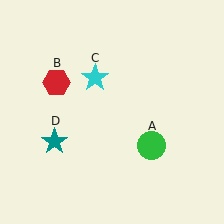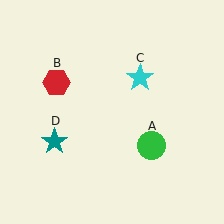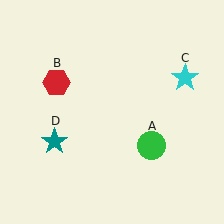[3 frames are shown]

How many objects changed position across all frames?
1 object changed position: cyan star (object C).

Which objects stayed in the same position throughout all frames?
Green circle (object A) and red hexagon (object B) and teal star (object D) remained stationary.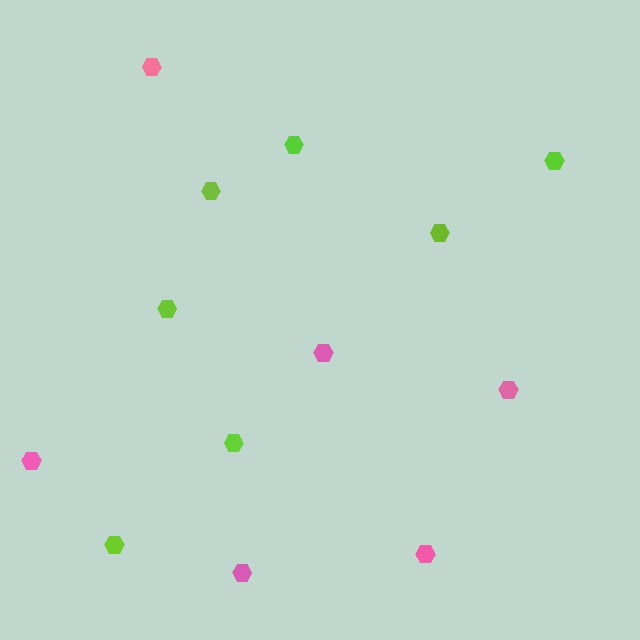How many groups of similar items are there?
There are 2 groups: one group of lime hexagons (7) and one group of pink hexagons (6).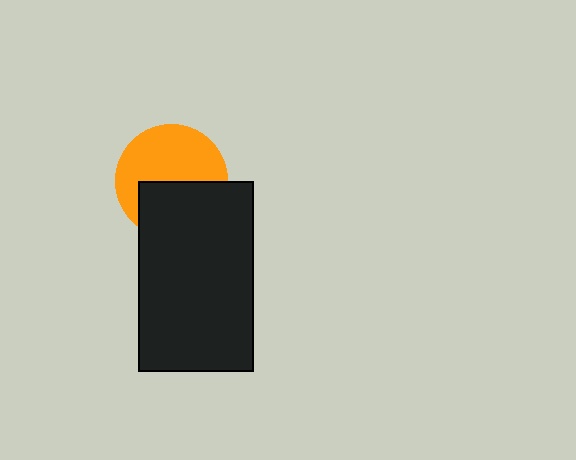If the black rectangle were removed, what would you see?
You would see the complete orange circle.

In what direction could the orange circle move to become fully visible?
The orange circle could move up. That would shift it out from behind the black rectangle entirely.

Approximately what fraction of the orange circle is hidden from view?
Roughly 42% of the orange circle is hidden behind the black rectangle.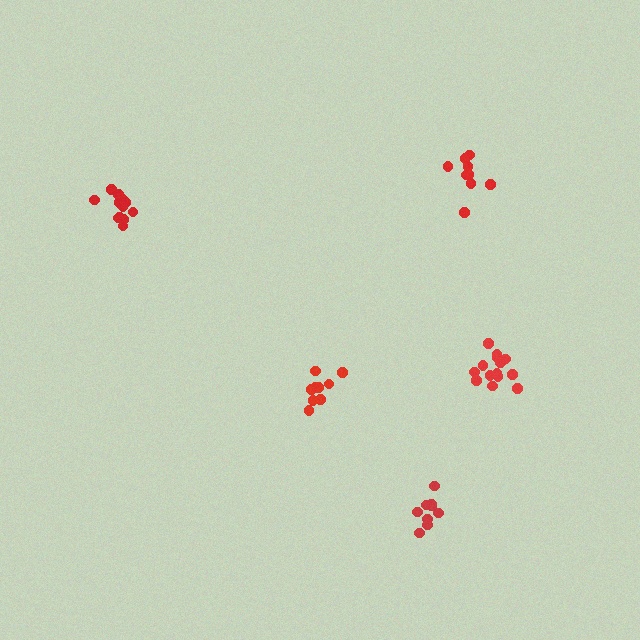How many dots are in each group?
Group 1: 9 dots, Group 2: 9 dots, Group 3: 14 dots, Group 4: 12 dots, Group 5: 9 dots (53 total).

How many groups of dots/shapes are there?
There are 5 groups.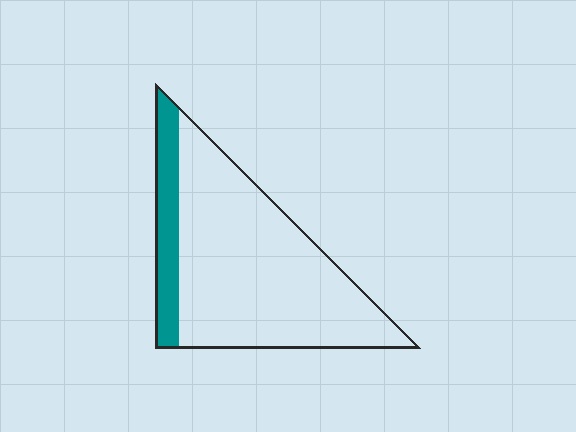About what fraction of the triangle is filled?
About one sixth (1/6).